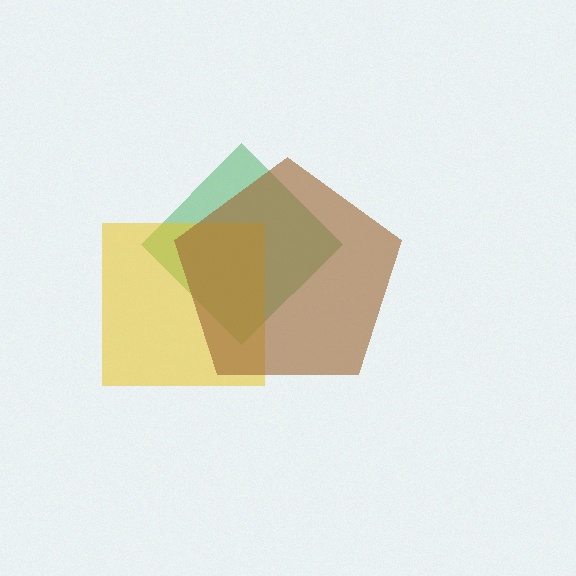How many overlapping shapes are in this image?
There are 3 overlapping shapes in the image.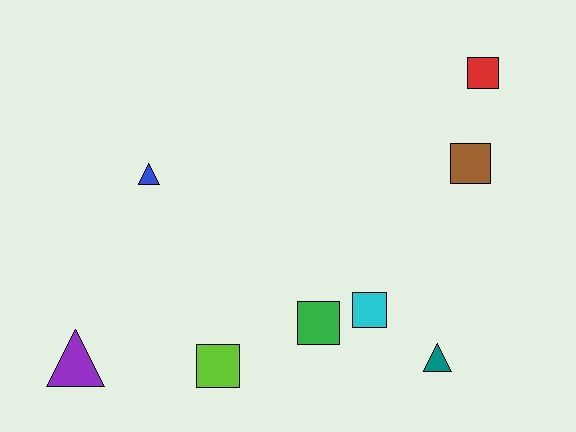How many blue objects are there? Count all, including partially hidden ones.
There is 1 blue object.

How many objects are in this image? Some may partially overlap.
There are 8 objects.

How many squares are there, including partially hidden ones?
There are 5 squares.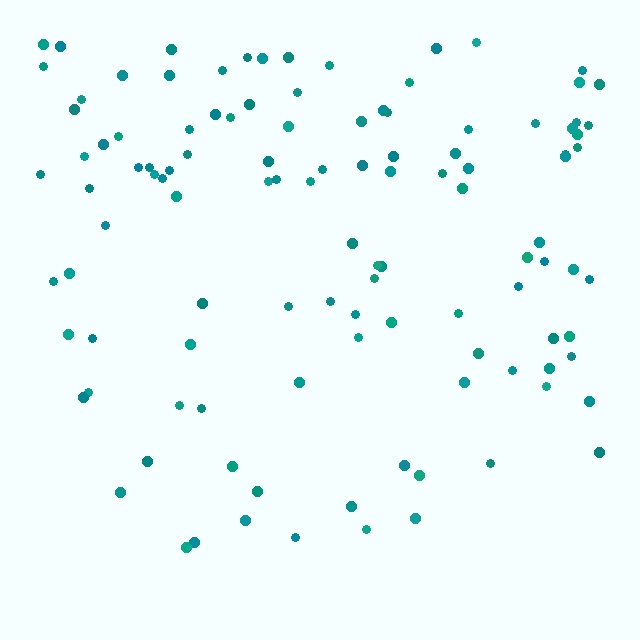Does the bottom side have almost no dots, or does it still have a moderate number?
Still a moderate number, just noticeably fewer than the top.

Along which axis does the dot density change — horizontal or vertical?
Vertical.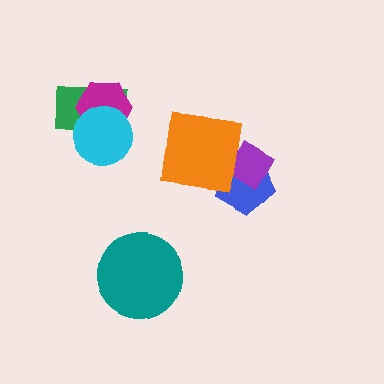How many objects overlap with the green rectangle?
2 objects overlap with the green rectangle.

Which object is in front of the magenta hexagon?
The cyan circle is in front of the magenta hexagon.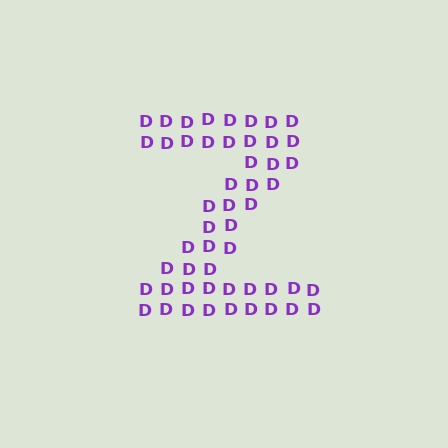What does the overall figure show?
The overall figure shows the letter Z.